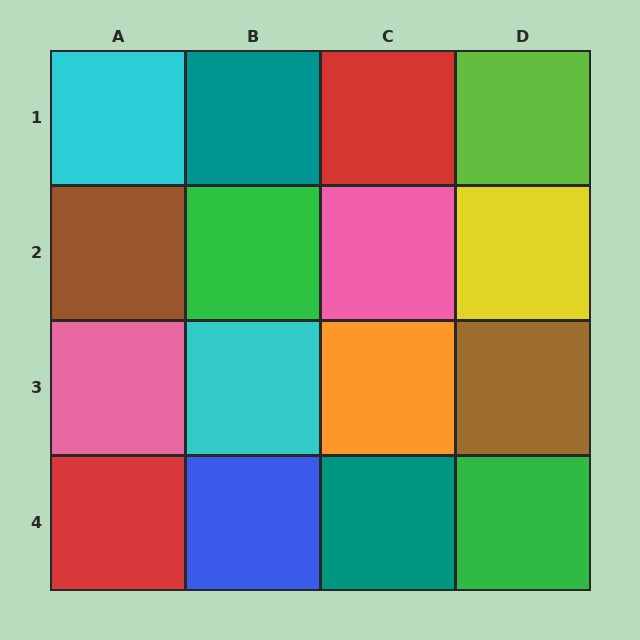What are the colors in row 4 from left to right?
Red, blue, teal, green.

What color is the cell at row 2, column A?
Brown.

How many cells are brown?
2 cells are brown.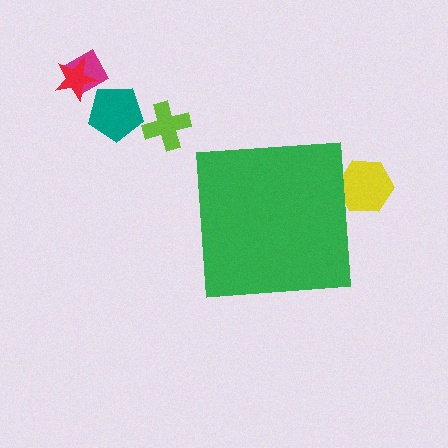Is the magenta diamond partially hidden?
No, the magenta diamond is fully visible.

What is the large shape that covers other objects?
A green square.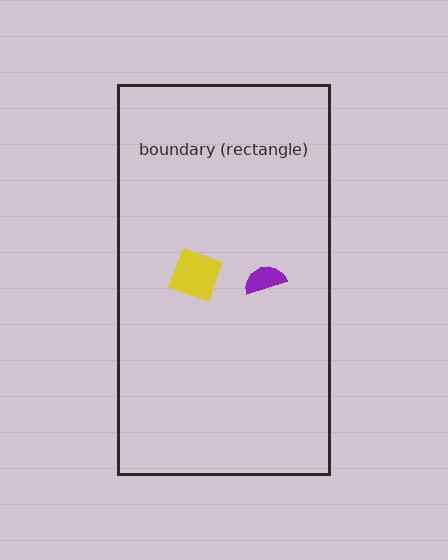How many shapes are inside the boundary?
2 inside, 0 outside.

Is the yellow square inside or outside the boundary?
Inside.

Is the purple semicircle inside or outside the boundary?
Inside.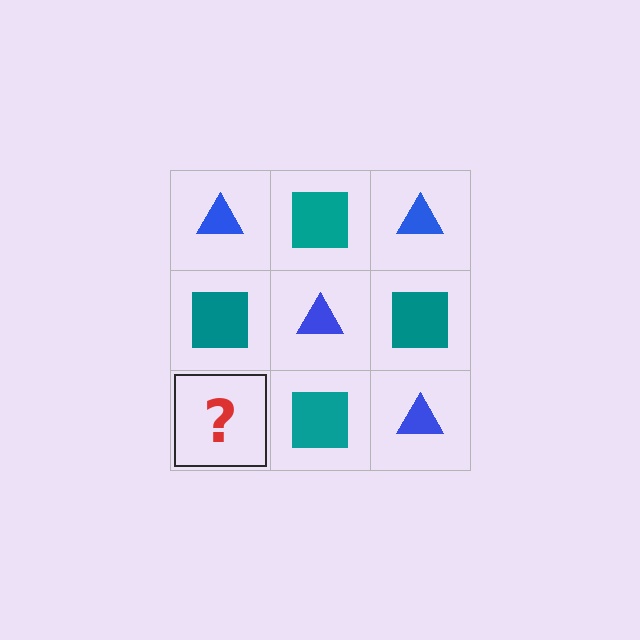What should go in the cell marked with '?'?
The missing cell should contain a blue triangle.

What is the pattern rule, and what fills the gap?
The rule is that it alternates blue triangle and teal square in a checkerboard pattern. The gap should be filled with a blue triangle.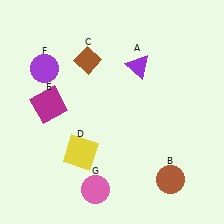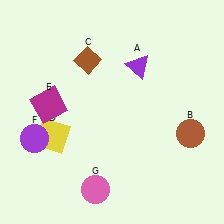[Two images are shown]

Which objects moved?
The objects that moved are: the brown circle (B), the yellow square (D), the purple circle (F).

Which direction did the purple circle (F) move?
The purple circle (F) moved down.